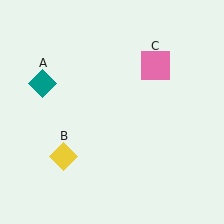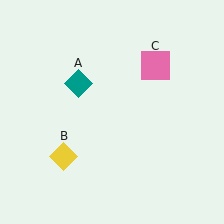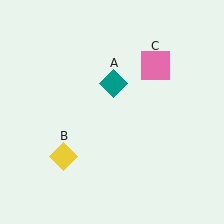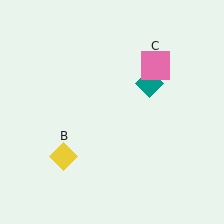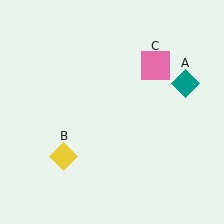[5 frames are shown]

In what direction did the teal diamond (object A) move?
The teal diamond (object A) moved right.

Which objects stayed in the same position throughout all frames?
Yellow diamond (object B) and pink square (object C) remained stationary.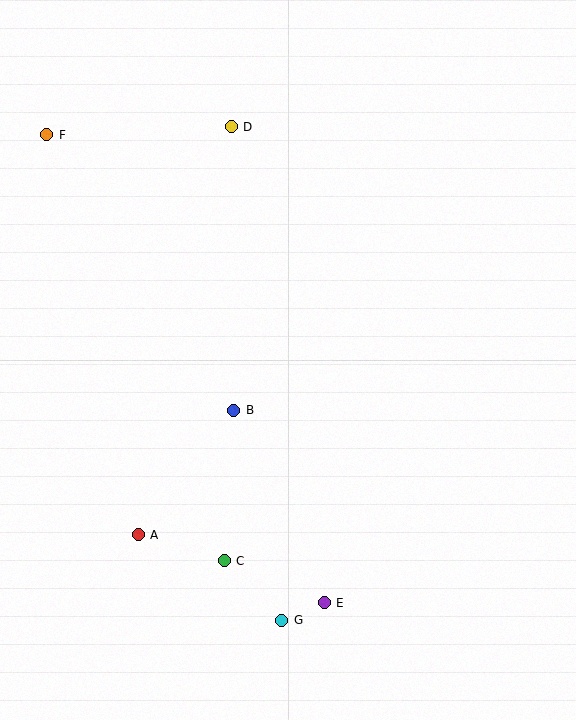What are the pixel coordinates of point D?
Point D is at (231, 127).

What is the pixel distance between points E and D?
The distance between E and D is 485 pixels.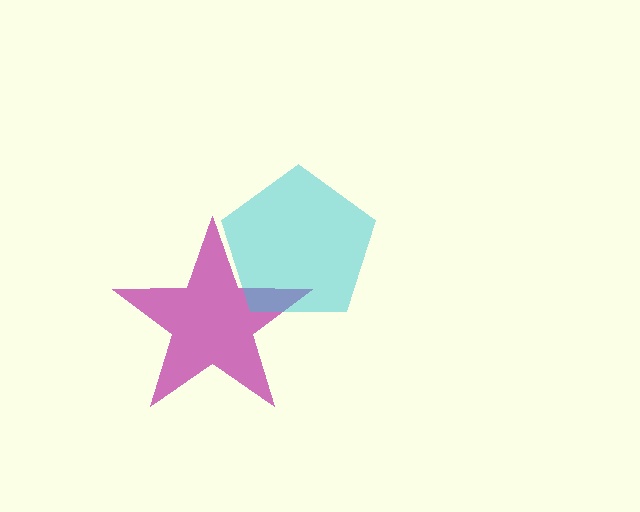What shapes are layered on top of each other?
The layered shapes are: a magenta star, a cyan pentagon.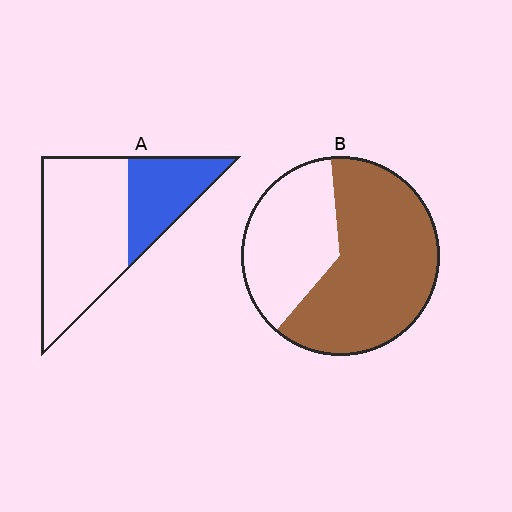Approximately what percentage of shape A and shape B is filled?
A is approximately 30% and B is approximately 65%.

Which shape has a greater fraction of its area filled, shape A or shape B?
Shape B.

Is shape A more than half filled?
No.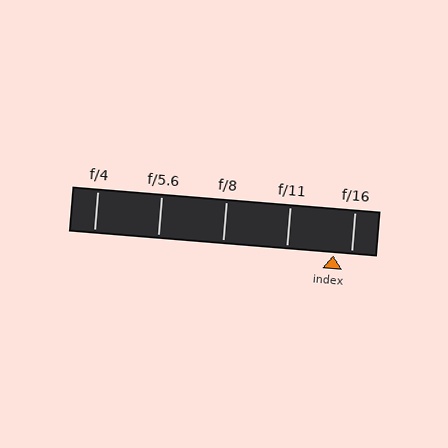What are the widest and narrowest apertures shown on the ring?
The widest aperture shown is f/4 and the narrowest is f/16.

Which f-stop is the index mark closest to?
The index mark is closest to f/16.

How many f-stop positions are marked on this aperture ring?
There are 5 f-stop positions marked.